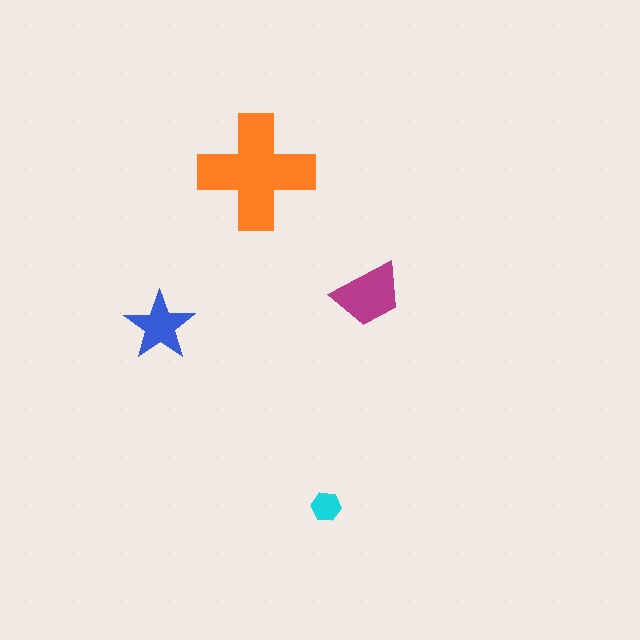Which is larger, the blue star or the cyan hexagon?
The blue star.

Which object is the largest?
The orange cross.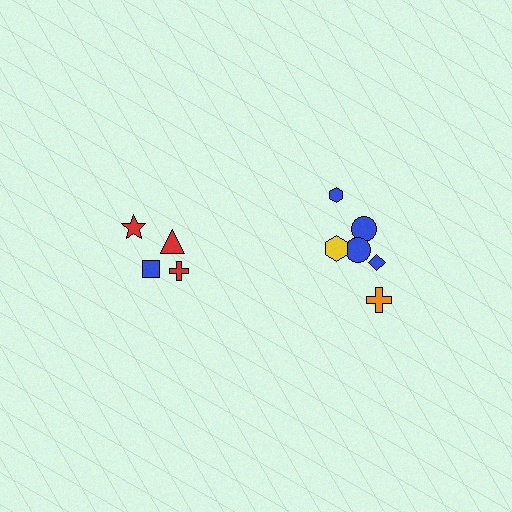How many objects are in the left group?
There are 4 objects.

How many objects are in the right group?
There are 6 objects.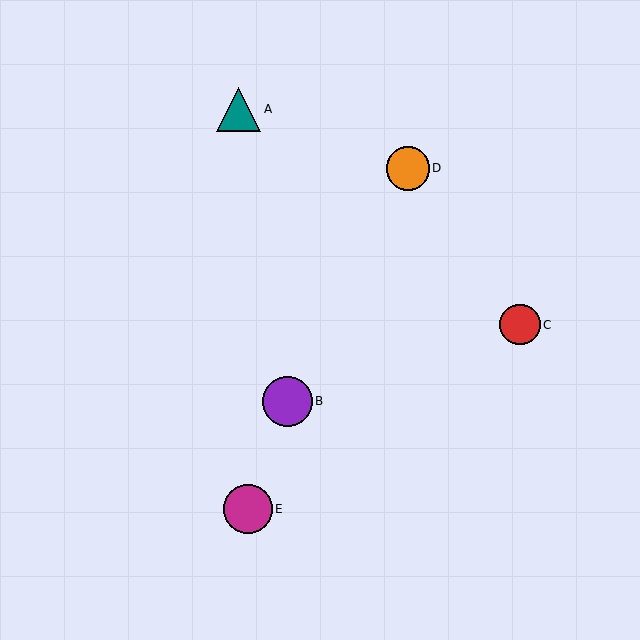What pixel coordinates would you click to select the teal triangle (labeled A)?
Click at (239, 109) to select the teal triangle A.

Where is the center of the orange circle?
The center of the orange circle is at (408, 168).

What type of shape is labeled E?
Shape E is a magenta circle.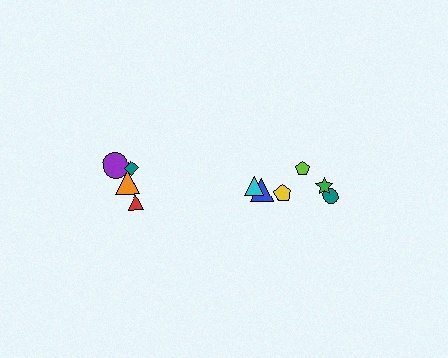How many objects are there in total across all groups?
There are 10 objects.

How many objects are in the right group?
There are 6 objects.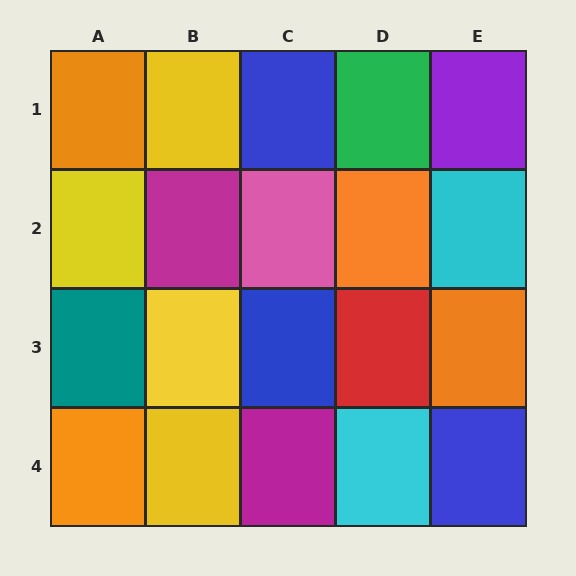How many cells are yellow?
4 cells are yellow.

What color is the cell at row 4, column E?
Blue.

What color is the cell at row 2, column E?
Cyan.